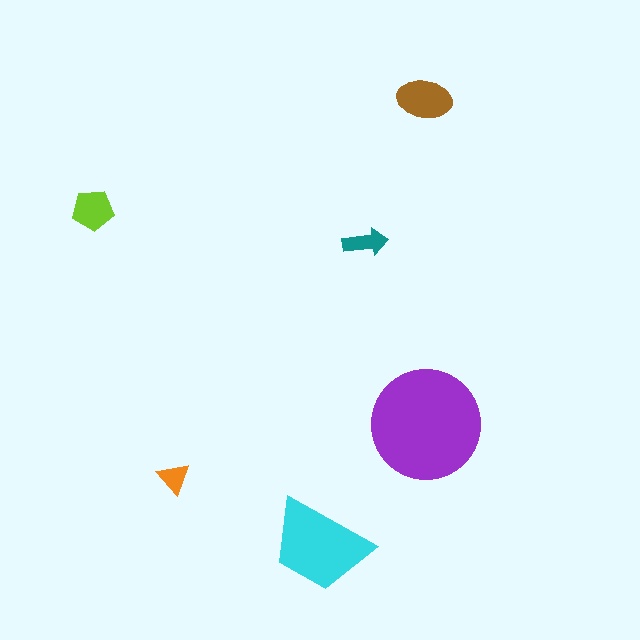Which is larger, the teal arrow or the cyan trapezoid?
The cyan trapezoid.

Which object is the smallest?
The orange triangle.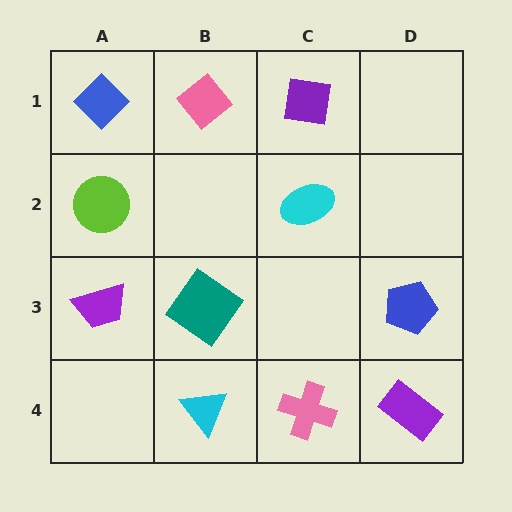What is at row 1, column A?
A blue diamond.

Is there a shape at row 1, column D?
No, that cell is empty.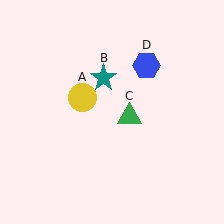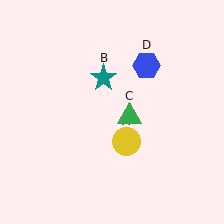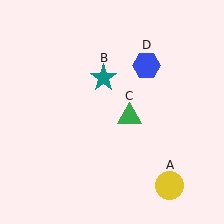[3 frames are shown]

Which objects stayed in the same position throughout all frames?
Teal star (object B) and green triangle (object C) and blue hexagon (object D) remained stationary.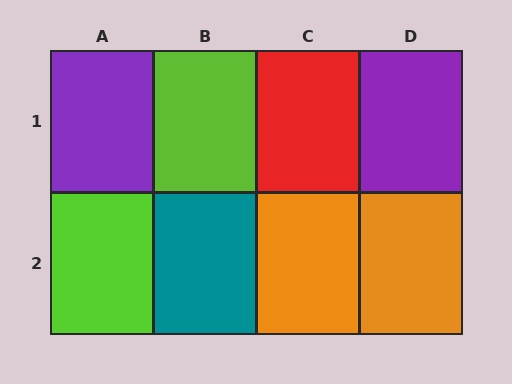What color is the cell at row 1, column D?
Purple.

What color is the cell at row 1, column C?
Red.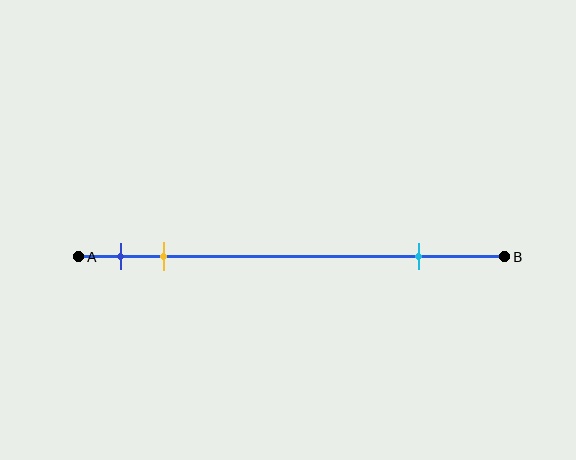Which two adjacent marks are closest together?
The blue and yellow marks are the closest adjacent pair.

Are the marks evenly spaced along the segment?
No, the marks are not evenly spaced.